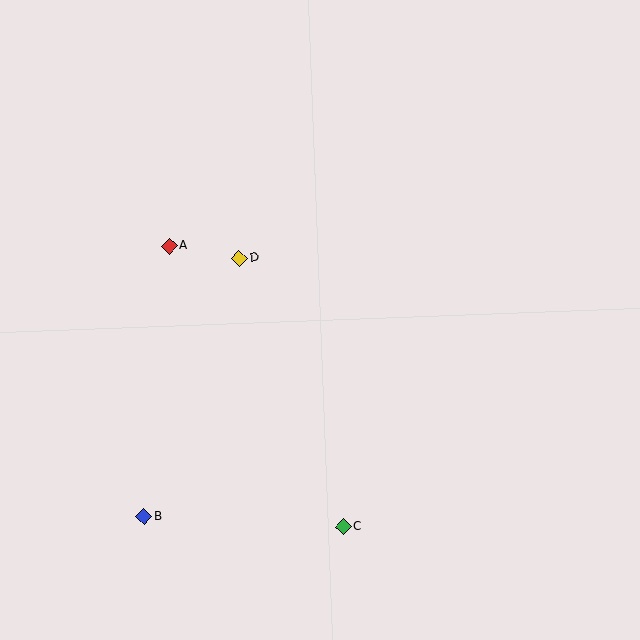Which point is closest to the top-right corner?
Point D is closest to the top-right corner.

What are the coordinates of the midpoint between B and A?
The midpoint between B and A is at (157, 381).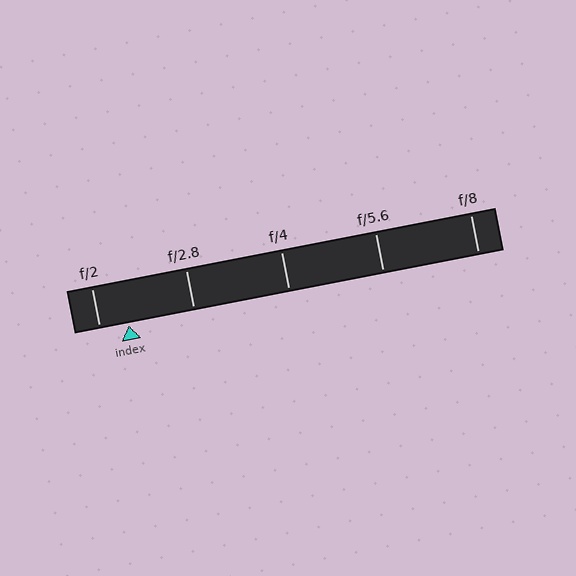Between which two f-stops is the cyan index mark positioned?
The index mark is between f/2 and f/2.8.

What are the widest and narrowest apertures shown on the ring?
The widest aperture shown is f/2 and the narrowest is f/8.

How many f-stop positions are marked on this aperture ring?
There are 5 f-stop positions marked.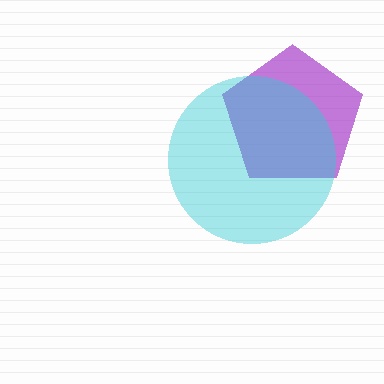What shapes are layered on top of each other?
The layered shapes are: a purple pentagon, a cyan circle.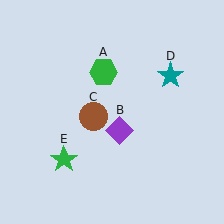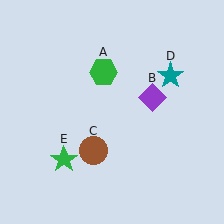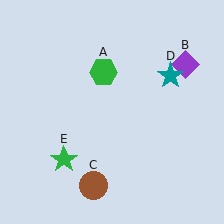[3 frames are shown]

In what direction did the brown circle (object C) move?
The brown circle (object C) moved down.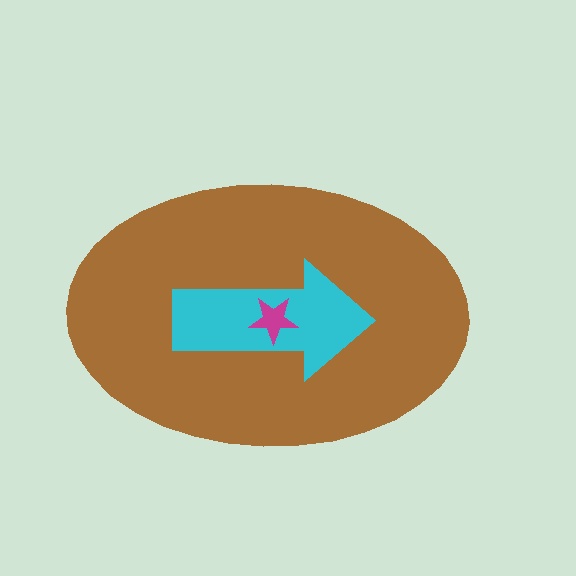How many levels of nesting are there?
3.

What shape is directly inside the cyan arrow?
The magenta star.